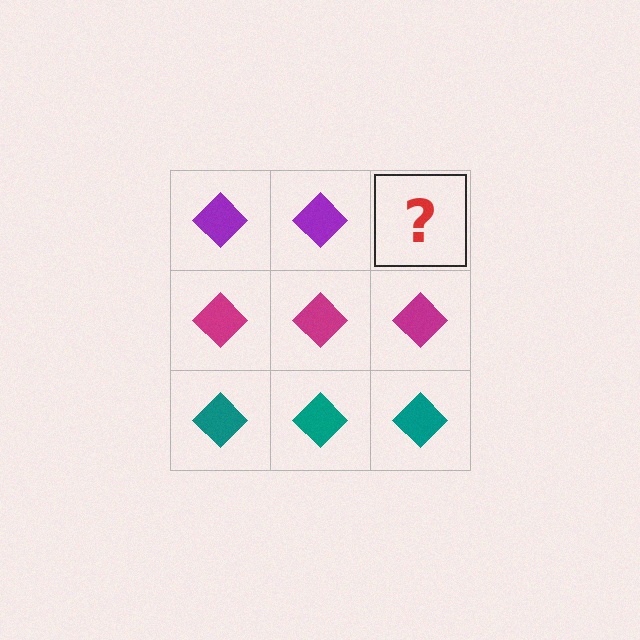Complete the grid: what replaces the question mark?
The question mark should be replaced with a purple diamond.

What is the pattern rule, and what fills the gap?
The rule is that each row has a consistent color. The gap should be filled with a purple diamond.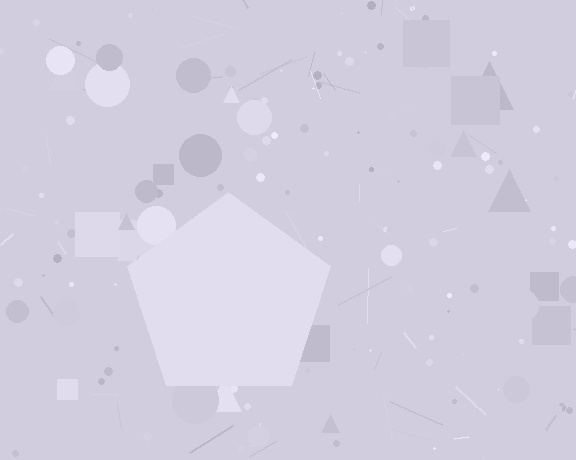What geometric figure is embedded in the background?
A pentagon is embedded in the background.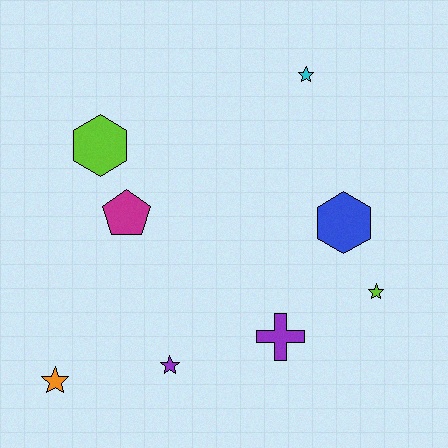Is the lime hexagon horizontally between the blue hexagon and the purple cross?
No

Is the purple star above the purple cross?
No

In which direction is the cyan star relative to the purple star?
The cyan star is above the purple star.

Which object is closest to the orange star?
The purple star is closest to the orange star.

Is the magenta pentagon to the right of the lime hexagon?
Yes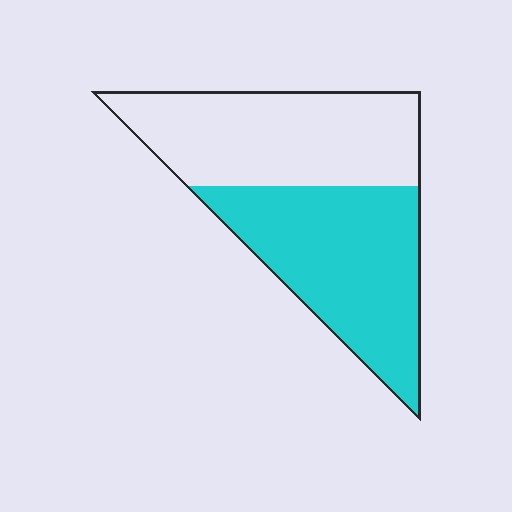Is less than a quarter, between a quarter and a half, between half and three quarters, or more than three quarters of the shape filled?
Between half and three quarters.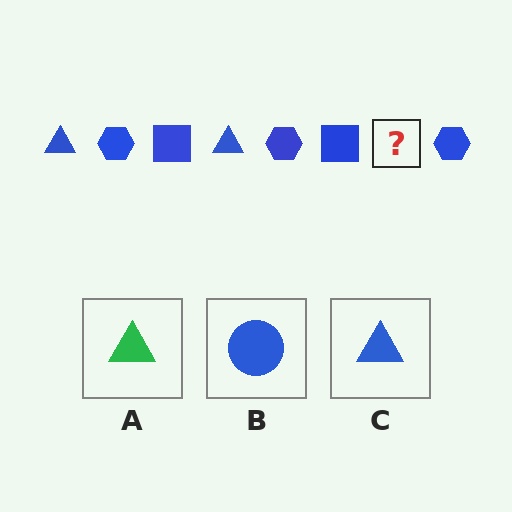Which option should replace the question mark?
Option C.